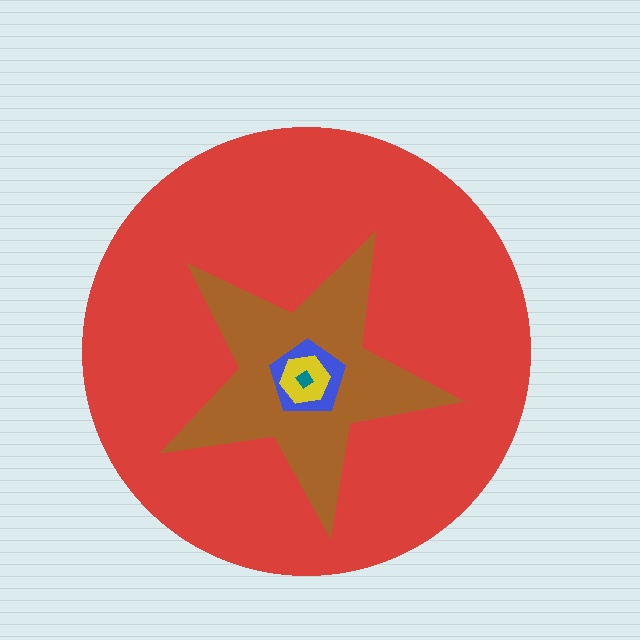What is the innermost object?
The teal diamond.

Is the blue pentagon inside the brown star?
Yes.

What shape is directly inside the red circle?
The brown star.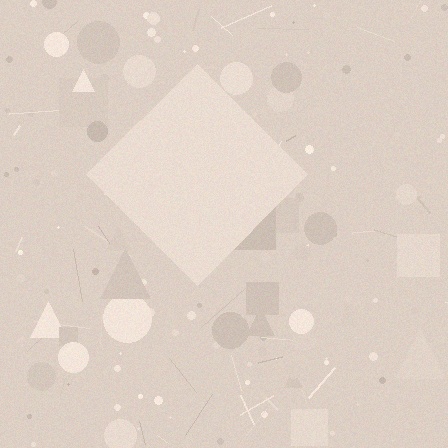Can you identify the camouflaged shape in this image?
The camouflaged shape is a diamond.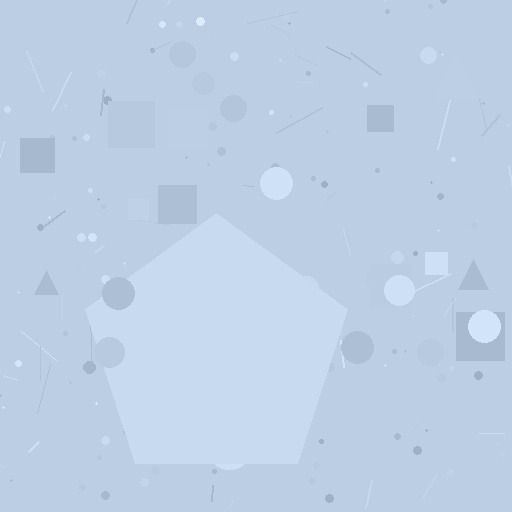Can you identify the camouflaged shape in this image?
The camouflaged shape is a pentagon.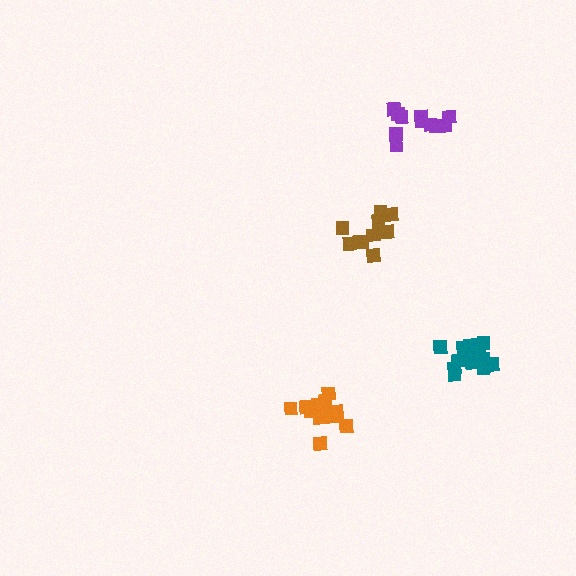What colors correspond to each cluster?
The clusters are colored: orange, teal, brown, purple.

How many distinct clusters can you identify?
There are 4 distinct clusters.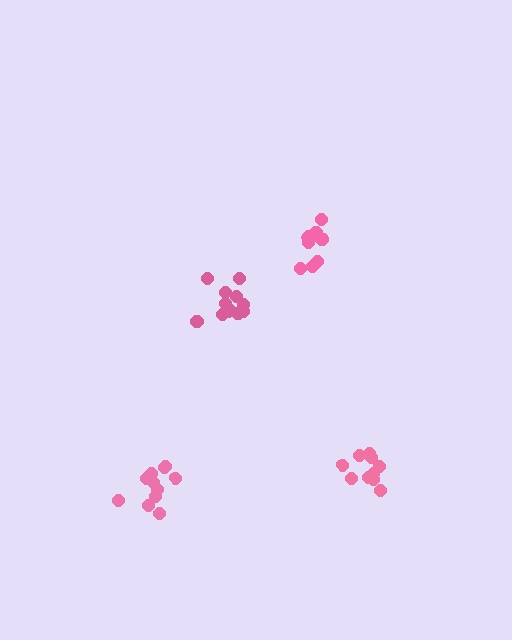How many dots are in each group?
Group 1: 11 dots, Group 2: 10 dots, Group 3: 13 dots, Group 4: 9 dots (43 total).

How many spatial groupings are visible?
There are 4 spatial groupings.